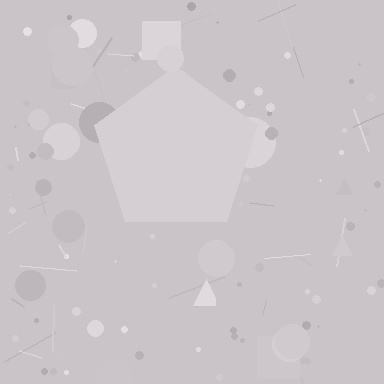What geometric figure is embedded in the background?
A pentagon is embedded in the background.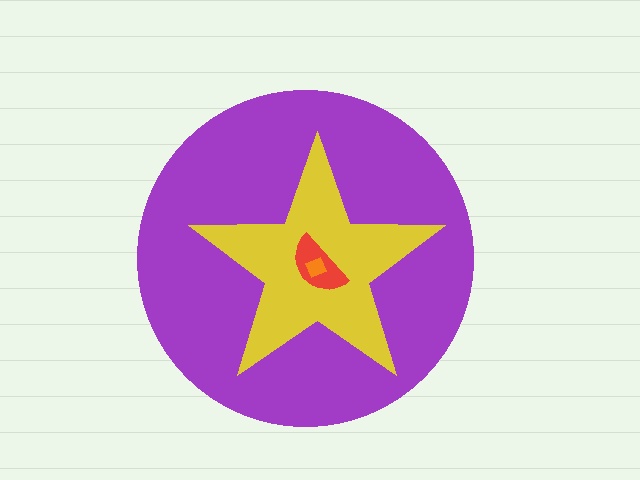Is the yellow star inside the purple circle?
Yes.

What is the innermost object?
The orange square.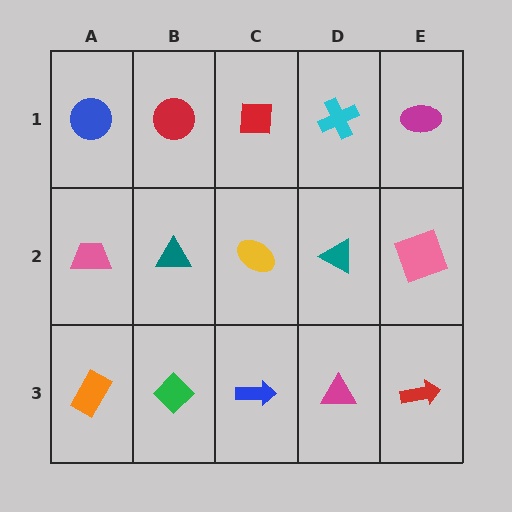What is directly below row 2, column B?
A green diamond.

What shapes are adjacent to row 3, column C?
A yellow ellipse (row 2, column C), a green diamond (row 3, column B), a magenta triangle (row 3, column D).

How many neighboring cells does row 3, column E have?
2.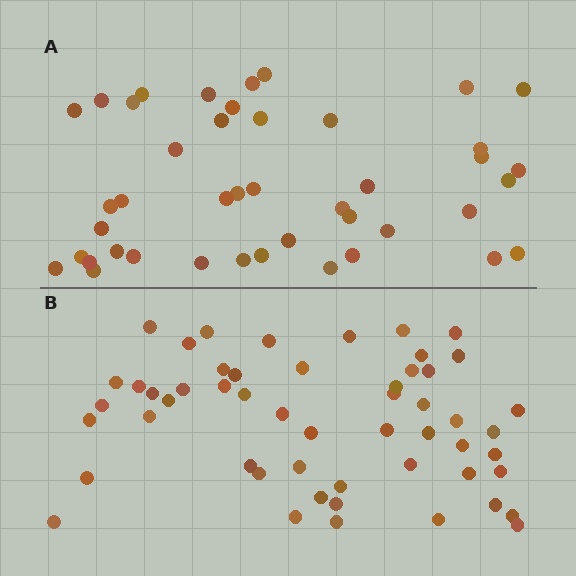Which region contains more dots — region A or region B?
Region B (the bottom region) has more dots.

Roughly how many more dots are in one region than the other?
Region B has roughly 10 or so more dots than region A.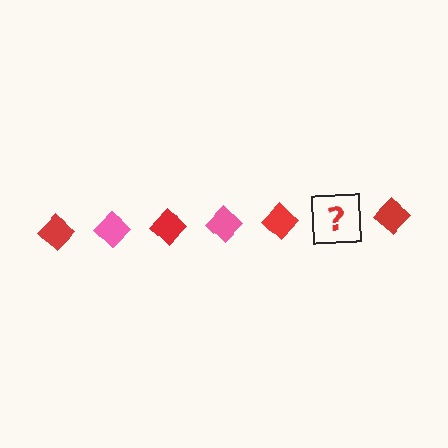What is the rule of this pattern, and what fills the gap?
The rule is that the pattern cycles through red, pink diamonds. The gap should be filled with a pink diamond.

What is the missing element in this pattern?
The missing element is a pink diamond.